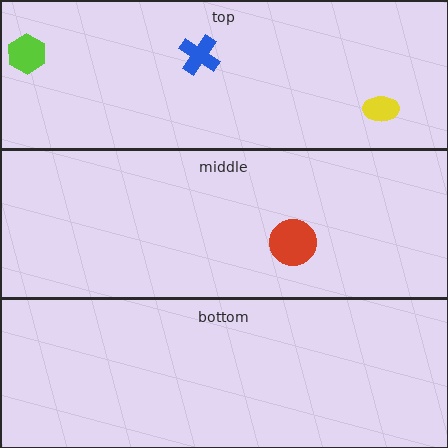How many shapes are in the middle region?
1.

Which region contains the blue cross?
The top region.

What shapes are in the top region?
The blue cross, the lime hexagon, the yellow ellipse.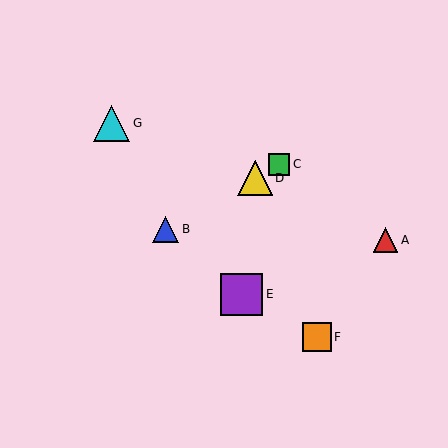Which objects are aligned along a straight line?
Objects B, C, D are aligned along a straight line.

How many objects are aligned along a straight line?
3 objects (B, C, D) are aligned along a straight line.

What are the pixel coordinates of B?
Object B is at (166, 229).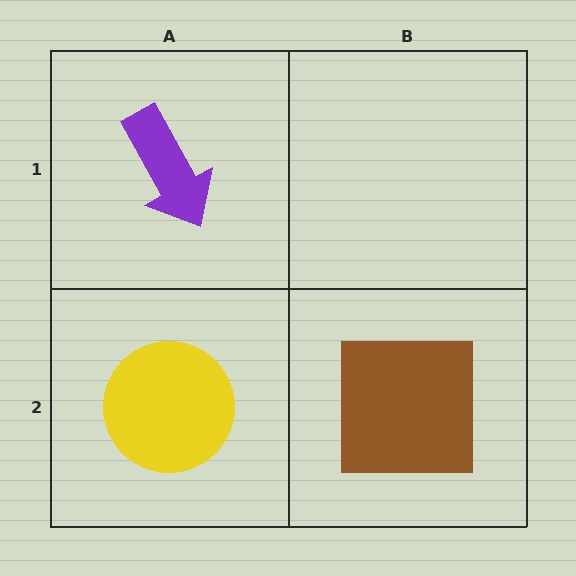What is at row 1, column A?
A purple arrow.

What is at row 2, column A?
A yellow circle.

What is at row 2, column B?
A brown square.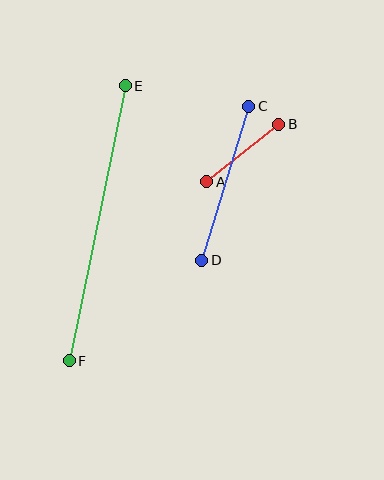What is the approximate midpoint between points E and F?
The midpoint is at approximately (97, 223) pixels.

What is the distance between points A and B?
The distance is approximately 92 pixels.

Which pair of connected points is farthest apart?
Points E and F are farthest apart.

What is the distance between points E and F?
The distance is approximately 281 pixels.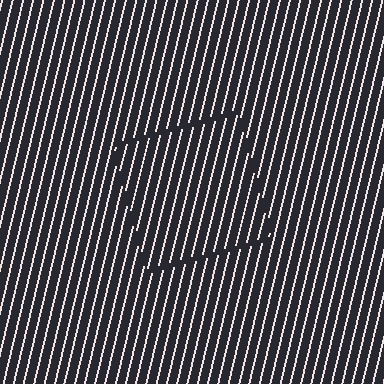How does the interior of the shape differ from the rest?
The interior of the shape contains the same grating, shifted by half a period — the contour is defined by the phase discontinuity where line-ends from the inner and outer gratings abut.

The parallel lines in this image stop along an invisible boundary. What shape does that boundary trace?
An illusory square. The interior of the shape contains the same grating, shifted by half a period — the contour is defined by the phase discontinuity where line-ends from the inner and outer gratings abut.